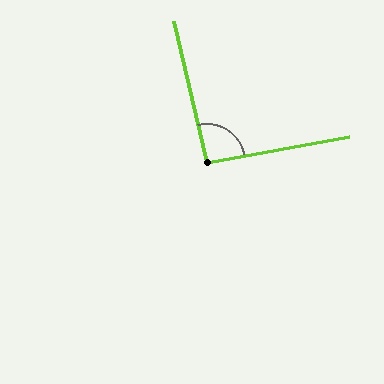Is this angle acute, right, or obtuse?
It is approximately a right angle.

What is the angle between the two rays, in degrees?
Approximately 93 degrees.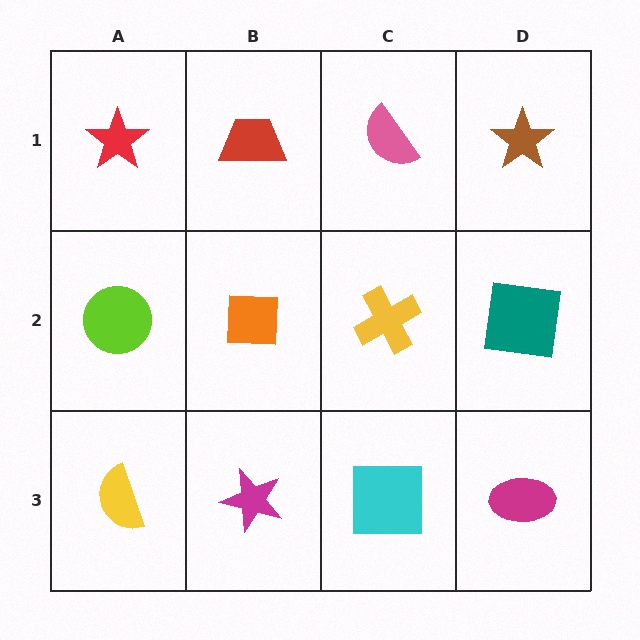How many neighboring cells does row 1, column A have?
2.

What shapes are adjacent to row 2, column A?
A red star (row 1, column A), a yellow semicircle (row 3, column A), an orange square (row 2, column B).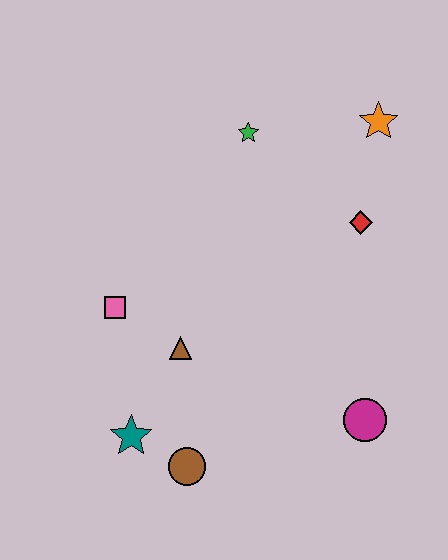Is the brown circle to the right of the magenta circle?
No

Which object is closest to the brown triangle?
The pink square is closest to the brown triangle.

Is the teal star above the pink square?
No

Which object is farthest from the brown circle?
The orange star is farthest from the brown circle.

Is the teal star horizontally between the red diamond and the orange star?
No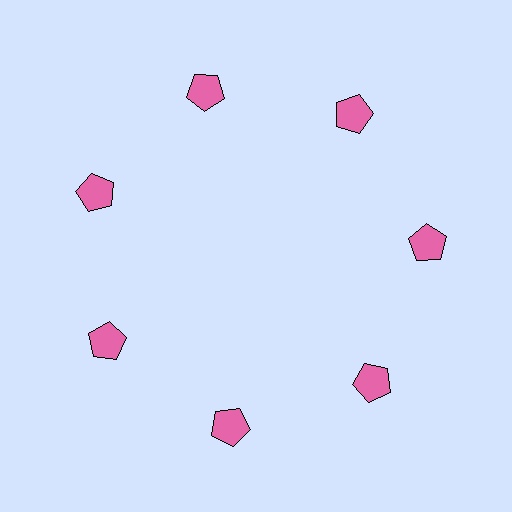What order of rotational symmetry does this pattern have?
This pattern has 7-fold rotational symmetry.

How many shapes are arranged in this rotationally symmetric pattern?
There are 7 shapes, arranged in 7 groups of 1.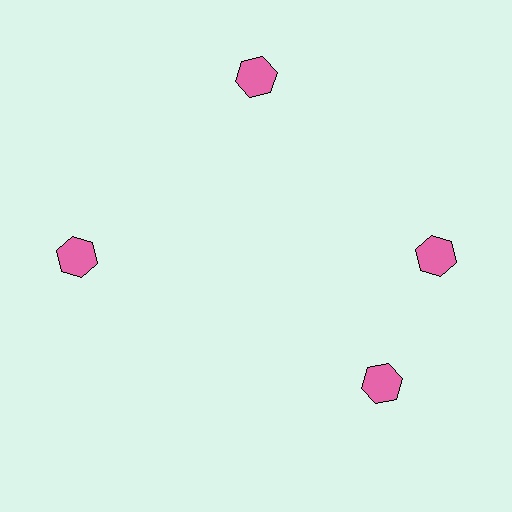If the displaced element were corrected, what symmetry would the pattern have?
It would have 4-fold rotational symmetry — the pattern would map onto itself every 90 degrees.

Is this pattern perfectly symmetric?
No. The 4 pink hexagons are arranged in a ring, but one element near the 6 o'clock position is rotated out of alignment along the ring, breaking the 4-fold rotational symmetry.